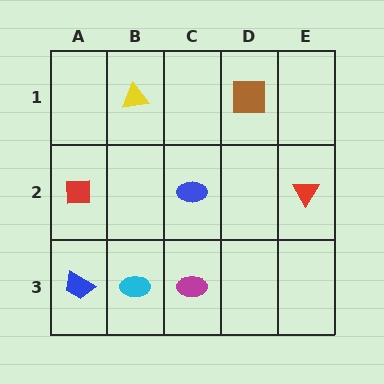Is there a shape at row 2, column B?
No, that cell is empty.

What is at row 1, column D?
A brown square.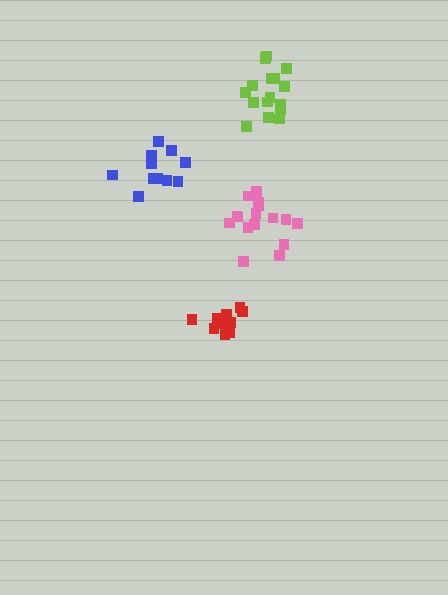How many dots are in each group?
Group 1: 16 dots, Group 2: 10 dots, Group 3: 11 dots, Group 4: 16 dots (53 total).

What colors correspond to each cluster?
The clusters are colored: lime, red, blue, pink.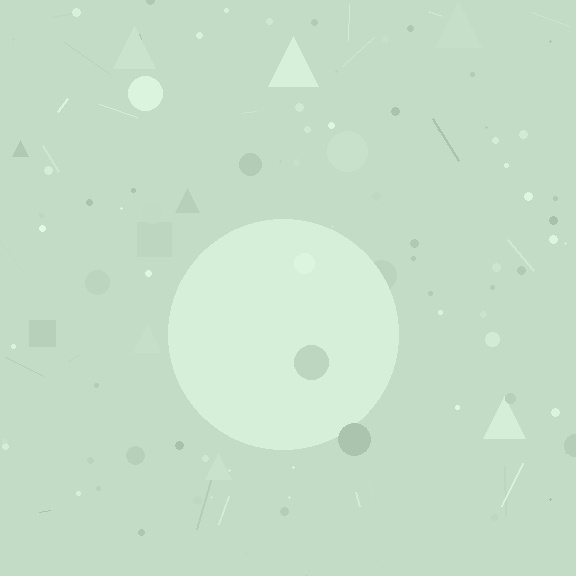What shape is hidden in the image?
A circle is hidden in the image.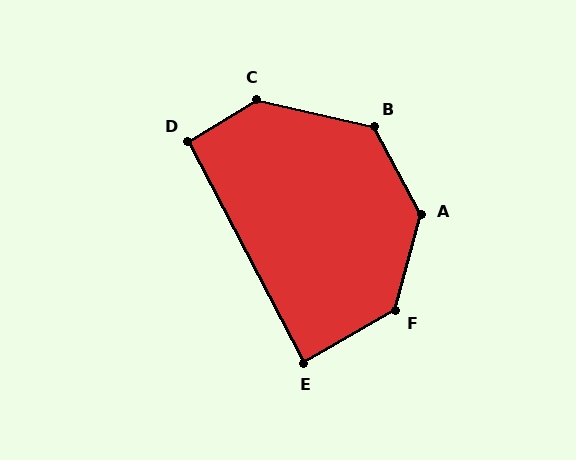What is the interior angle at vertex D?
Approximately 93 degrees (approximately right).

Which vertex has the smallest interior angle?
E, at approximately 88 degrees.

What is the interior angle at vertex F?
Approximately 135 degrees (obtuse).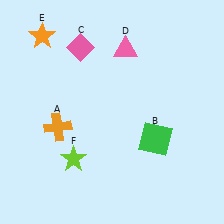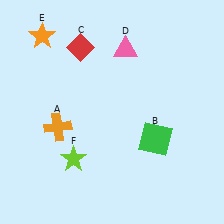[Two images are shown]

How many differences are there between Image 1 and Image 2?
There is 1 difference between the two images.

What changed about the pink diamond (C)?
In Image 1, C is pink. In Image 2, it changed to red.